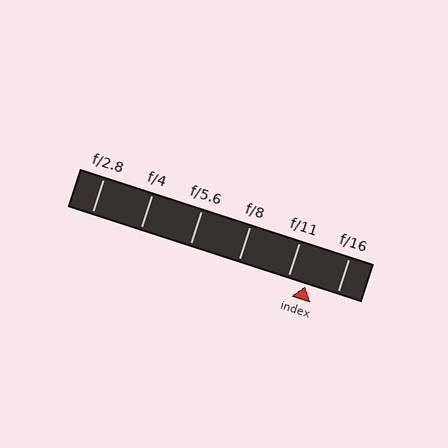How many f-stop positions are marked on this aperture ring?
There are 6 f-stop positions marked.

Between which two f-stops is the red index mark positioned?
The index mark is between f/11 and f/16.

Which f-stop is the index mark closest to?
The index mark is closest to f/11.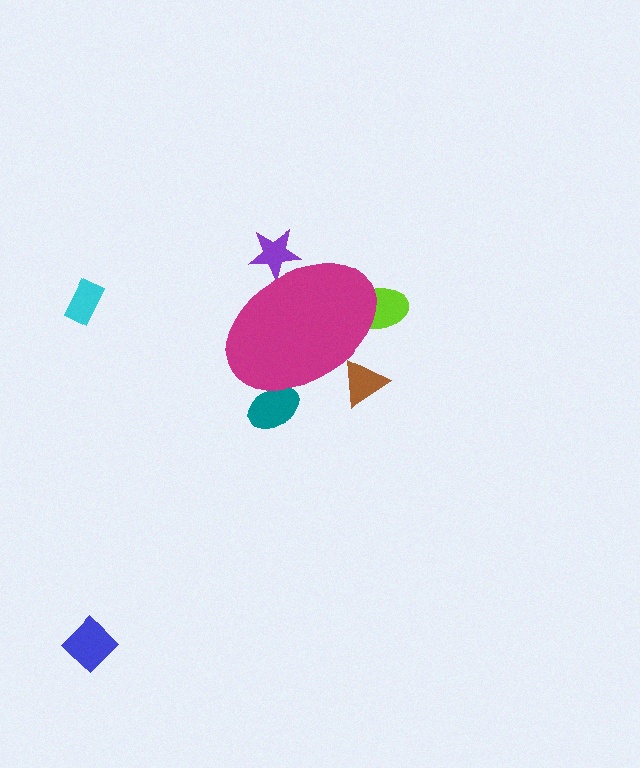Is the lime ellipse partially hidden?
Yes, the lime ellipse is partially hidden behind the magenta ellipse.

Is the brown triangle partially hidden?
Yes, the brown triangle is partially hidden behind the magenta ellipse.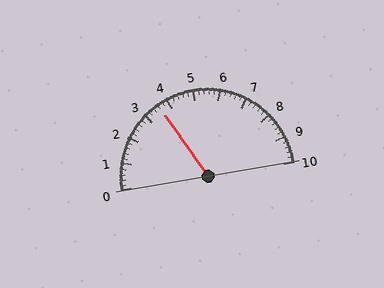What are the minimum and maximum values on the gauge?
The gauge ranges from 0 to 10.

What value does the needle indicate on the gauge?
The needle indicates approximately 3.6.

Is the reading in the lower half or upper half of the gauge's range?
The reading is in the lower half of the range (0 to 10).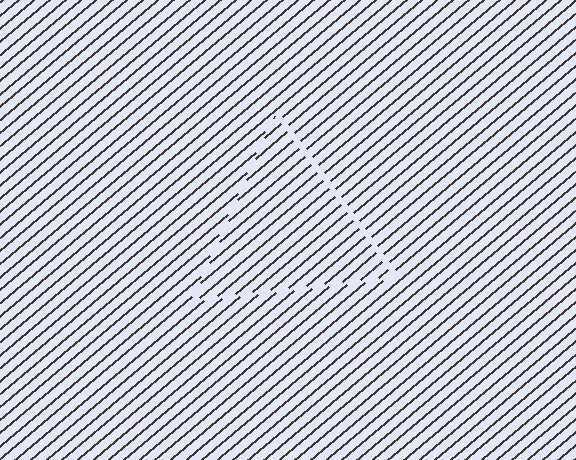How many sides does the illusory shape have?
3 sides — the line-ends trace a triangle.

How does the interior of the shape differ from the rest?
The interior of the shape contains the same grating, shifted by half a period — the contour is defined by the phase discontinuity where line-ends from the inner and outer gratings abut.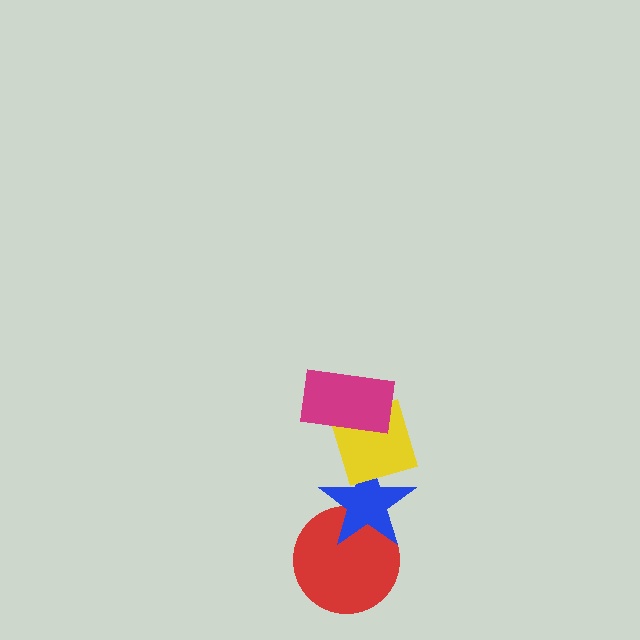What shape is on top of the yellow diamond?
The magenta rectangle is on top of the yellow diamond.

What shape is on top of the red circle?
The blue star is on top of the red circle.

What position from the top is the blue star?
The blue star is 3rd from the top.